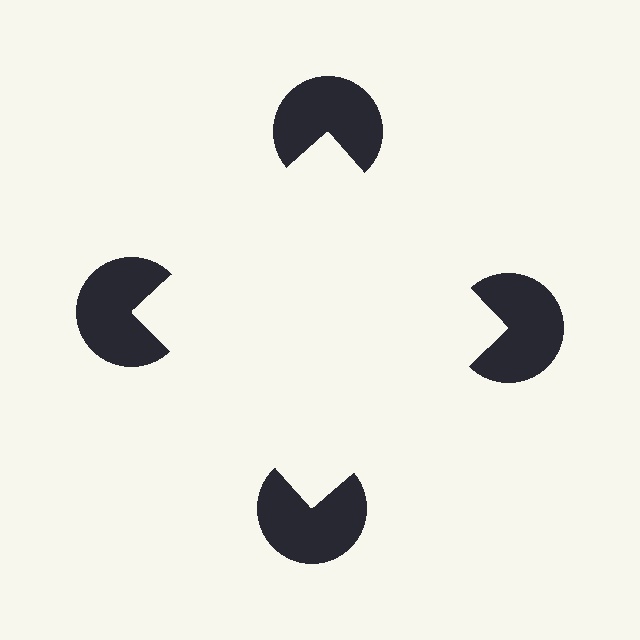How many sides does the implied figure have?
4 sides.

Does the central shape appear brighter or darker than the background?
It typically appears slightly brighter than the background, even though no actual brightness change is drawn.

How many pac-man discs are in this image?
There are 4 — one at each vertex of the illusory square.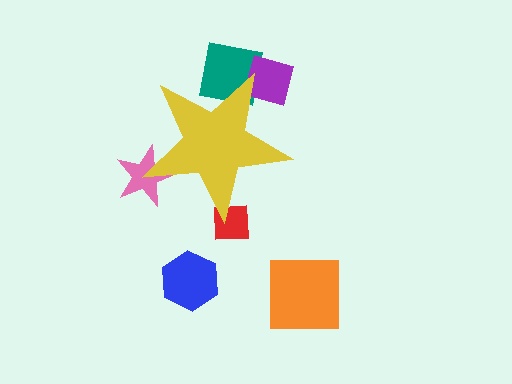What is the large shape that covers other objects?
A yellow star.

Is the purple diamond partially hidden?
Yes, the purple diamond is partially hidden behind the yellow star.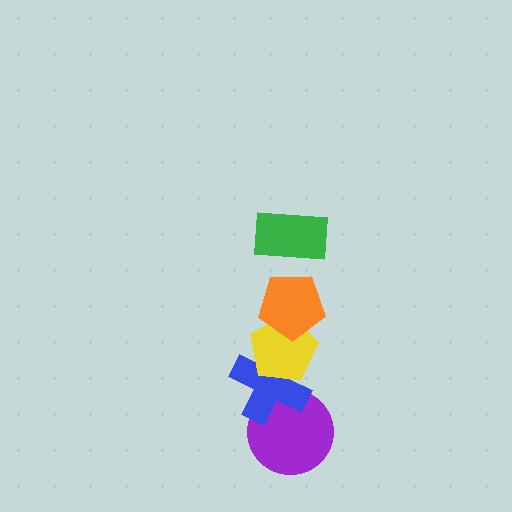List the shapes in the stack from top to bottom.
From top to bottom: the green rectangle, the orange pentagon, the yellow pentagon, the blue cross, the purple circle.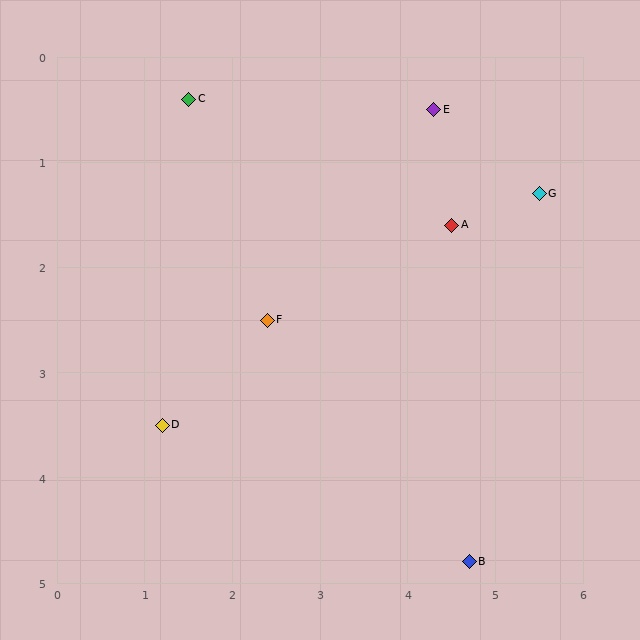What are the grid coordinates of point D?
Point D is at approximately (1.2, 3.5).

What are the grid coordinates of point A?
Point A is at approximately (4.5, 1.6).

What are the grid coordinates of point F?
Point F is at approximately (2.4, 2.5).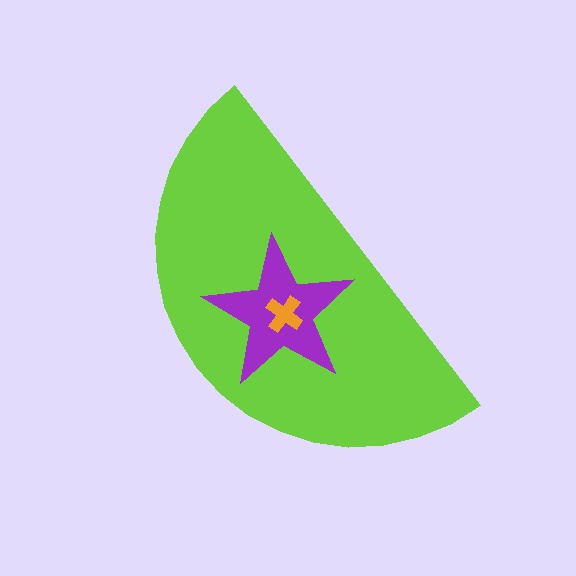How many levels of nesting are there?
3.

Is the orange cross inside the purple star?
Yes.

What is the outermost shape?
The lime semicircle.